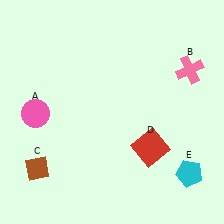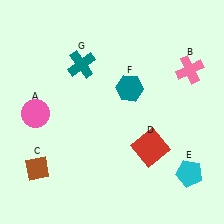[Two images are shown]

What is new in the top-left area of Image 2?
A teal cross (G) was added in the top-left area of Image 2.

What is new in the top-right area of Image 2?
A teal hexagon (F) was added in the top-right area of Image 2.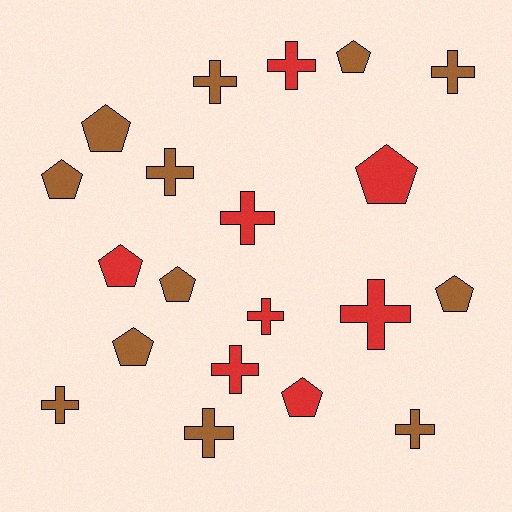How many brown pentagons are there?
There are 6 brown pentagons.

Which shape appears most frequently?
Cross, with 11 objects.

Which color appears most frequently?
Brown, with 12 objects.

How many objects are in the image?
There are 20 objects.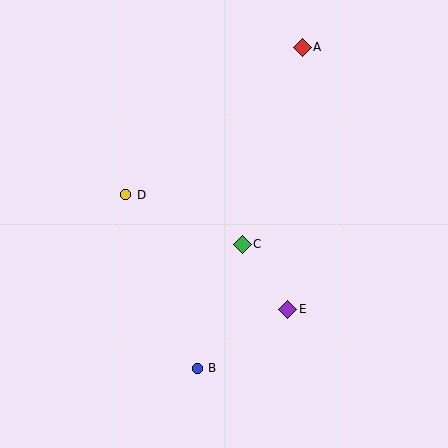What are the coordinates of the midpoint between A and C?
The midpoint between A and C is at (272, 146).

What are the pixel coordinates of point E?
Point E is at (288, 309).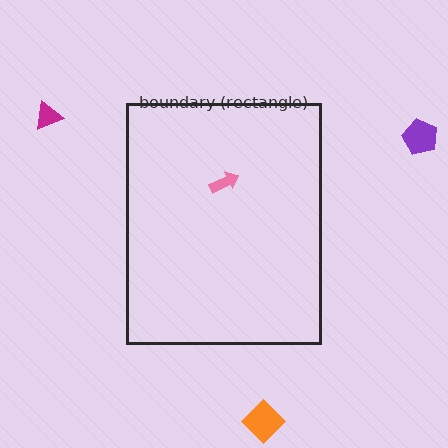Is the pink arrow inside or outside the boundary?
Inside.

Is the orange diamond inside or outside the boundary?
Outside.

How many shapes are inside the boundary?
1 inside, 3 outside.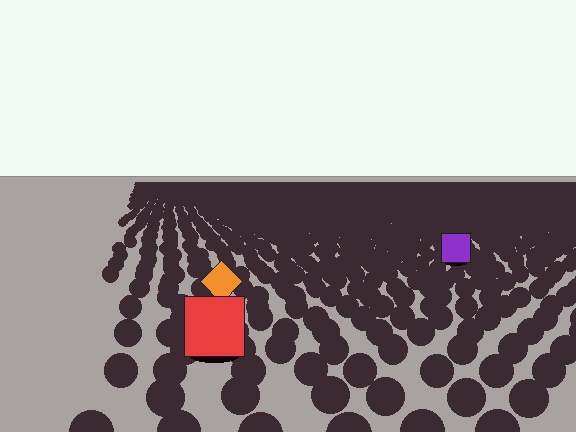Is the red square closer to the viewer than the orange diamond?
Yes. The red square is closer — you can tell from the texture gradient: the ground texture is coarser near it.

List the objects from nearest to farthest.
From nearest to farthest: the red square, the orange diamond, the purple square.